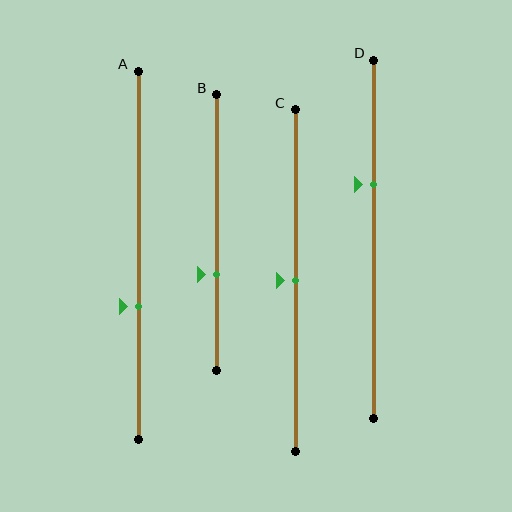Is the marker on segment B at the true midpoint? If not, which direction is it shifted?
No, the marker on segment B is shifted downward by about 15% of the segment length.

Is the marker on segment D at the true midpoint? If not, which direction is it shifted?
No, the marker on segment D is shifted upward by about 15% of the segment length.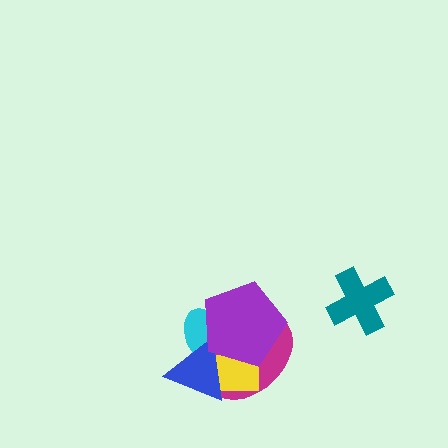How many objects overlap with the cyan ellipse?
4 objects overlap with the cyan ellipse.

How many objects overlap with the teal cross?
0 objects overlap with the teal cross.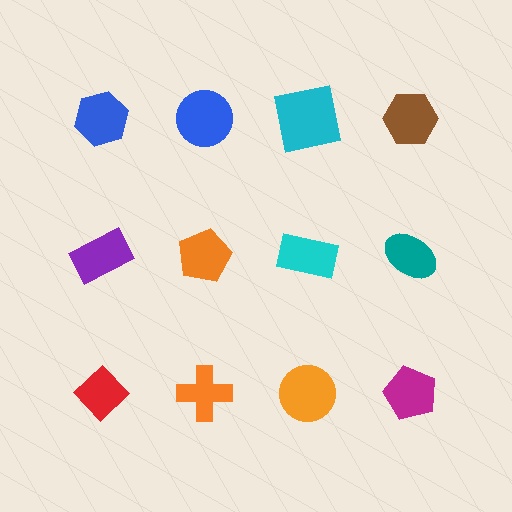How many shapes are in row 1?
4 shapes.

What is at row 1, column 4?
A brown hexagon.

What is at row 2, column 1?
A purple rectangle.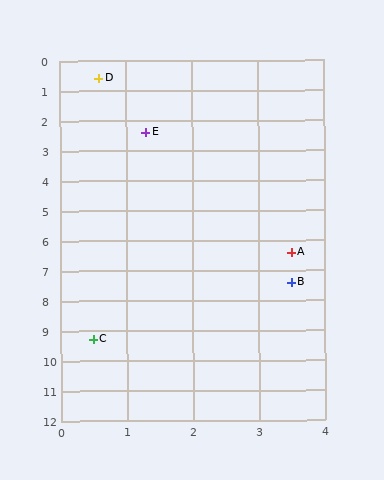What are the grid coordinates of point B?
Point B is at approximately (3.5, 7.4).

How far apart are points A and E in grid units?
Points A and E are about 4.6 grid units apart.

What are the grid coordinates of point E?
Point E is at approximately (1.3, 2.4).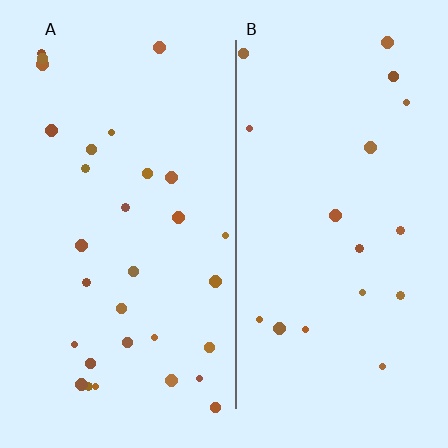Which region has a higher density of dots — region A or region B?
A (the left).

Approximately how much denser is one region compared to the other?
Approximately 1.7× — region A over region B.